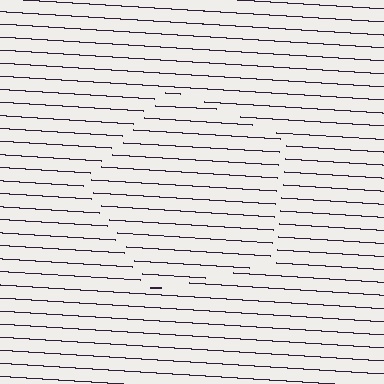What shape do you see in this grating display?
An illusory pentagon. The interior of the shape contains the same grating, shifted by half a period — the contour is defined by the phase discontinuity where line-ends from the inner and outer gratings abut.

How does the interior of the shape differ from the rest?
The interior of the shape contains the same grating, shifted by half a period — the contour is defined by the phase discontinuity where line-ends from the inner and outer gratings abut.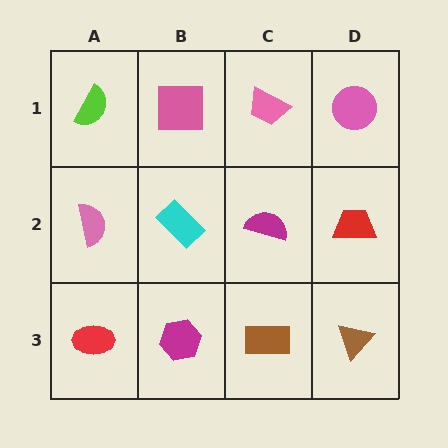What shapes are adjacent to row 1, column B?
A cyan rectangle (row 2, column B), a lime semicircle (row 1, column A), a pink trapezoid (row 1, column C).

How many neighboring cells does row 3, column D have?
2.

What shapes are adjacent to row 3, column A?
A pink semicircle (row 2, column A), a magenta hexagon (row 3, column B).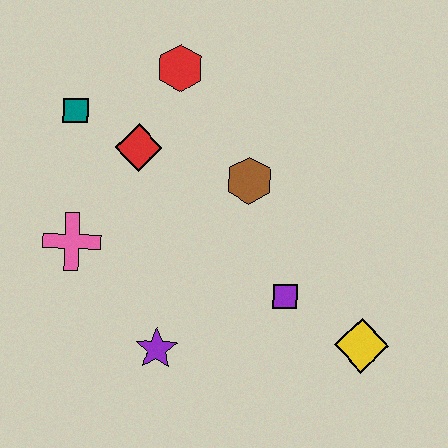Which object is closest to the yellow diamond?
The purple square is closest to the yellow diamond.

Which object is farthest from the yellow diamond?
The teal square is farthest from the yellow diamond.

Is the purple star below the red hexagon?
Yes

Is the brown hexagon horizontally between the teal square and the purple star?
No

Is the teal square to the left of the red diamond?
Yes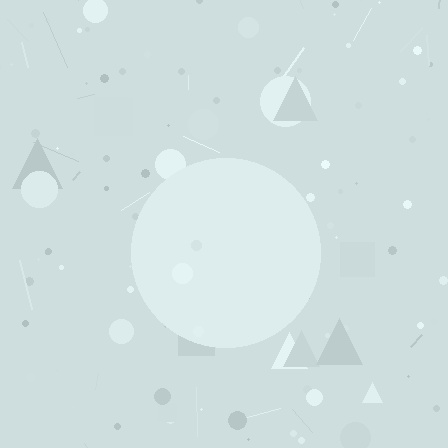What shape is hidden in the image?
A circle is hidden in the image.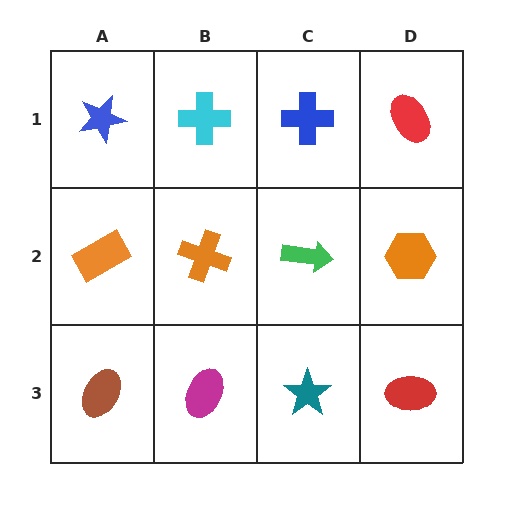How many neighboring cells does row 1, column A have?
2.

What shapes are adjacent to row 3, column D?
An orange hexagon (row 2, column D), a teal star (row 3, column C).